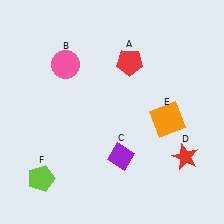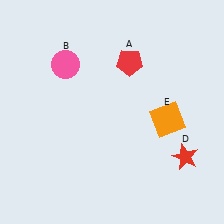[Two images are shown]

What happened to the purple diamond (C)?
The purple diamond (C) was removed in Image 2. It was in the bottom-right area of Image 1.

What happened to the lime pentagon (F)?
The lime pentagon (F) was removed in Image 2. It was in the bottom-left area of Image 1.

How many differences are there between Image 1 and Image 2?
There are 2 differences between the two images.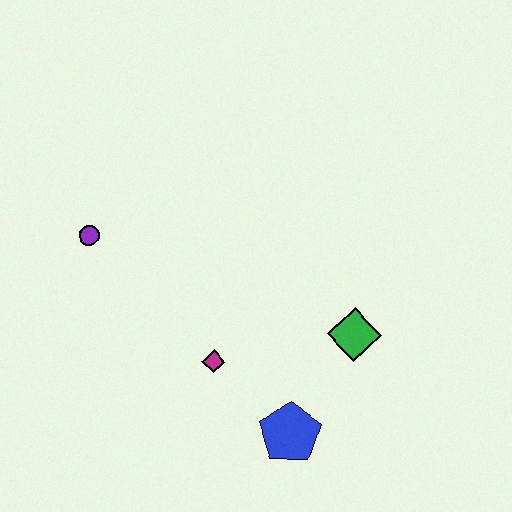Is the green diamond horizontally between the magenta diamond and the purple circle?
No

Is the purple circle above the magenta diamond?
Yes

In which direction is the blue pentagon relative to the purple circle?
The blue pentagon is to the right of the purple circle.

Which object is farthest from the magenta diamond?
The purple circle is farthest from the magenta diamond.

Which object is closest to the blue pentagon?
The magenta diamond is closest to the blue pentagon.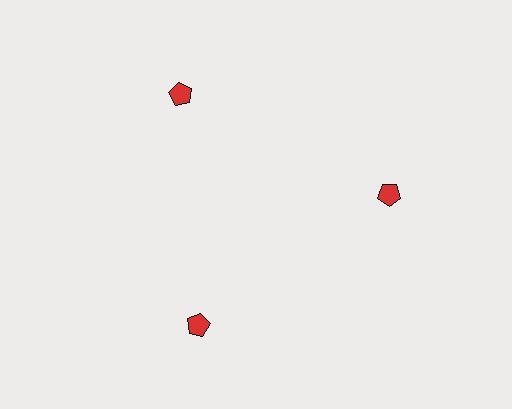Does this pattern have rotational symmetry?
Yes, this pattern has 3-fold rotational symmetry. It looks the same after rotating 120 degrees around the center.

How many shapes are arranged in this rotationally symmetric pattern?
There are 3 shapes, arranged in 3 groups of 1.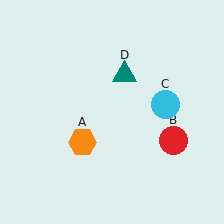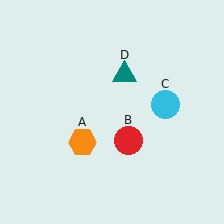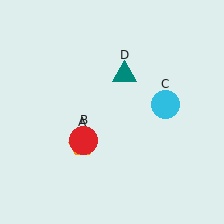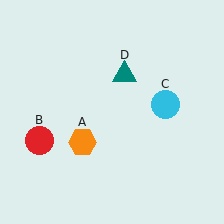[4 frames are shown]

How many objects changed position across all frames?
1 object changed position: red circle (object B).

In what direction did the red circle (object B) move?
The red circle (object B) moved left.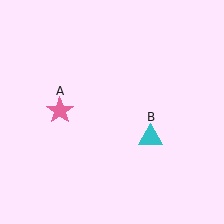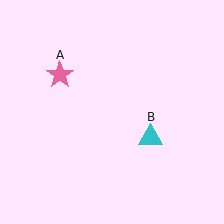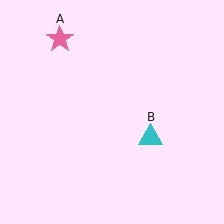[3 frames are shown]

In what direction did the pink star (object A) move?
The pink star (object A) moved up.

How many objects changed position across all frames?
1 object changed position: pink star (object A).